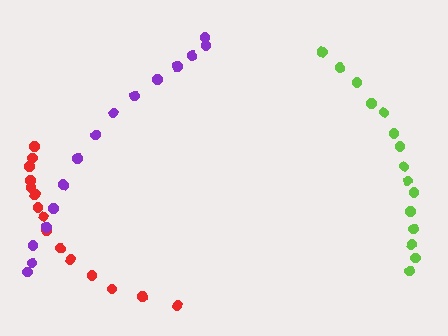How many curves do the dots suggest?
There are 3 distinct paths.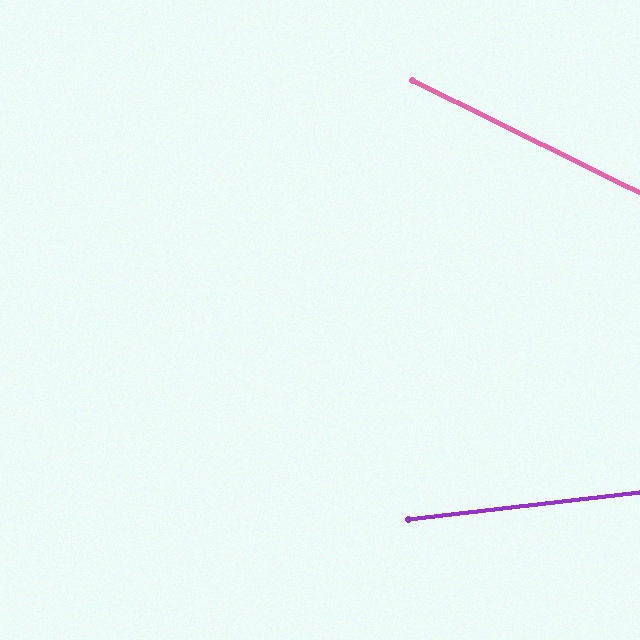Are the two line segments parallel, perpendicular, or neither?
Neither parallel nor perpendicular — they differ by about 33°.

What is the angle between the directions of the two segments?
Approximately 33 degrees.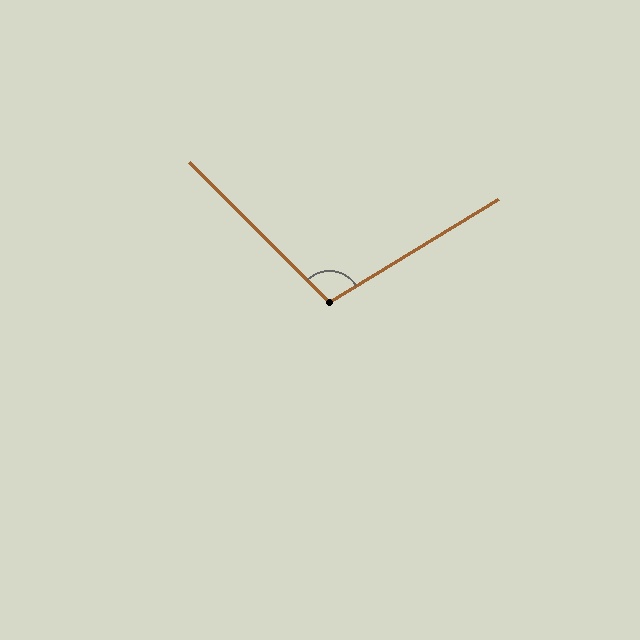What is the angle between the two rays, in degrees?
Approximately 104 degrees.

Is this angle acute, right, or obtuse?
It is obtuse.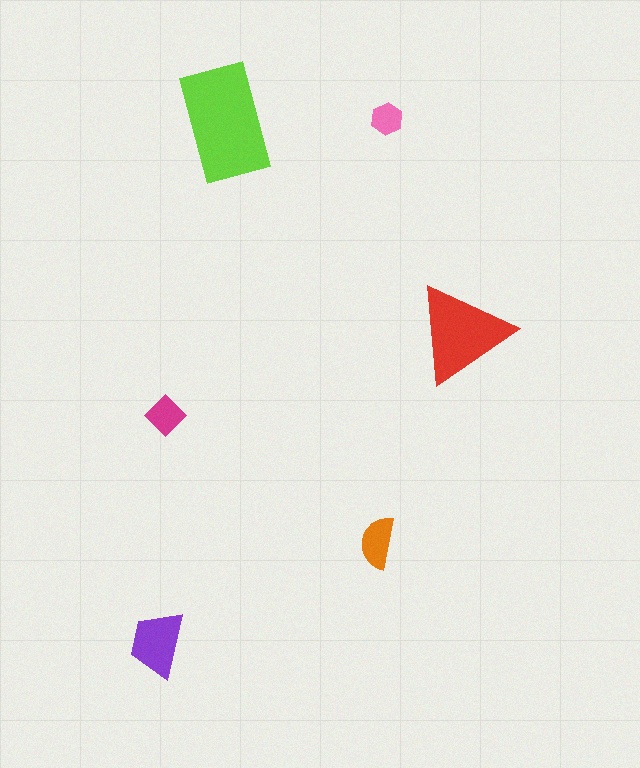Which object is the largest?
The lime rectangle.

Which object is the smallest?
The pink hexagon.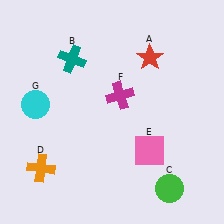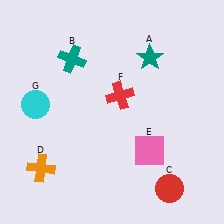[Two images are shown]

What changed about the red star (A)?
In Image 1, A is red. In Image 2, it changed to teal.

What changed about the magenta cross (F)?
In Image 1, F is magenta. In Image 2, it changed to red.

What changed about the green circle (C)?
In Image 1, C is green. In Image 2, it changed to red.